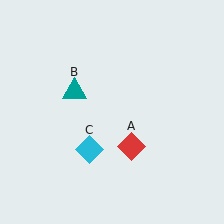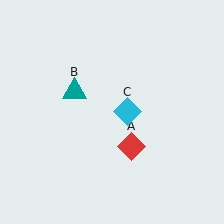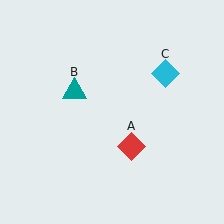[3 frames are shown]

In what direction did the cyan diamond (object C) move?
The cyan diamond (object C) moved up and to the right.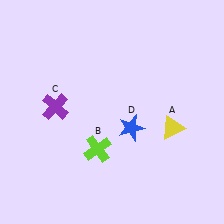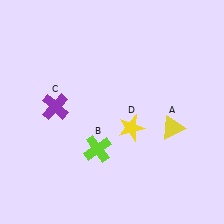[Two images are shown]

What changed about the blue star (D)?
In Image 1, D is blue. In Image 2, it changed to yellow.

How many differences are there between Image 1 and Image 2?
There is 1 difference between the two images.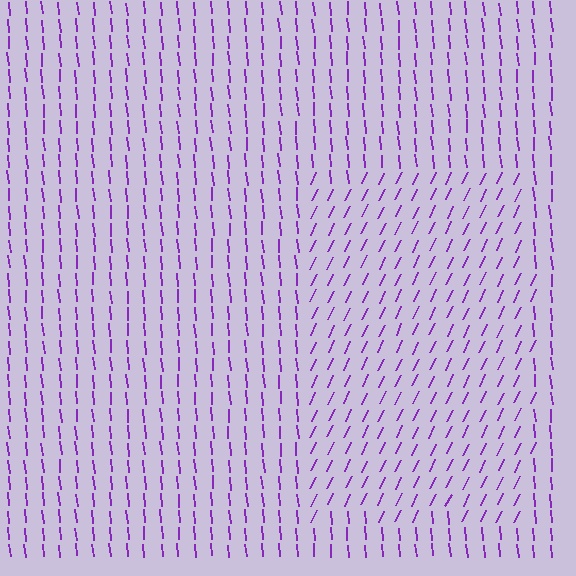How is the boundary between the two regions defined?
The boundary is defined purely by a change in line orientation (approximately 31 degrees difference). All lines are the same color and thickness.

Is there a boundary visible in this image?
Yes, there is a texture boundary formed by a change in line orientation.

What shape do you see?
I see a rectangle.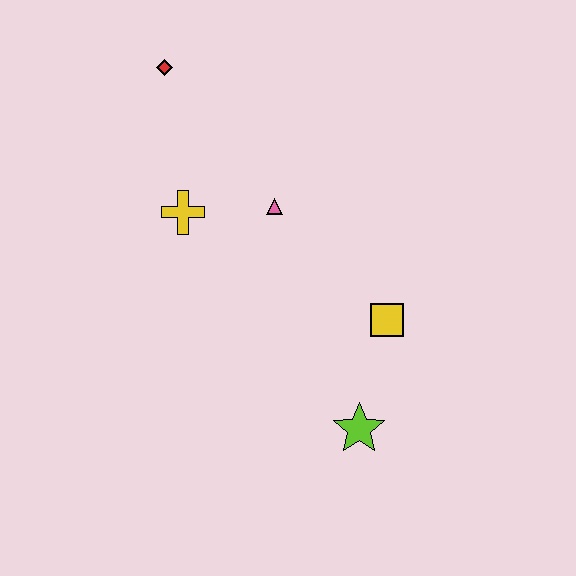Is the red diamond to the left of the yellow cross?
Yes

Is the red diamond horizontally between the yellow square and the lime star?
No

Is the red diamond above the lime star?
Yes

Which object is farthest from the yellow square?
The red diamond is farthest from the yellow square.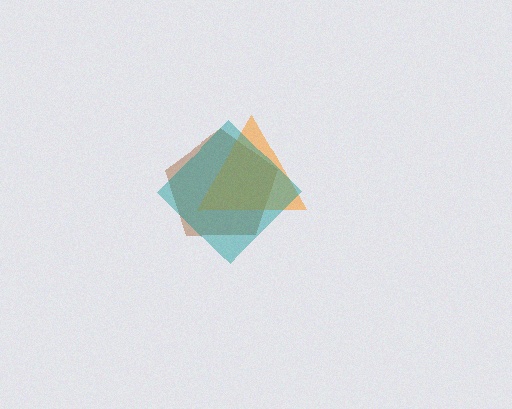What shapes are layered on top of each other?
The layered shapes are: a brown pentagon, an orange triangle, a teal diamond.